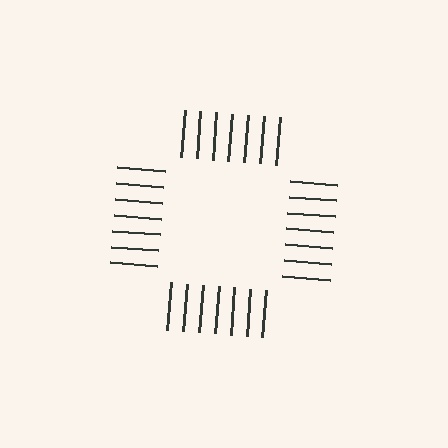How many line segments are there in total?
28 — 7 along each of the 4 edges.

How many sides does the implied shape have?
4 sides — the line-ends trace a square.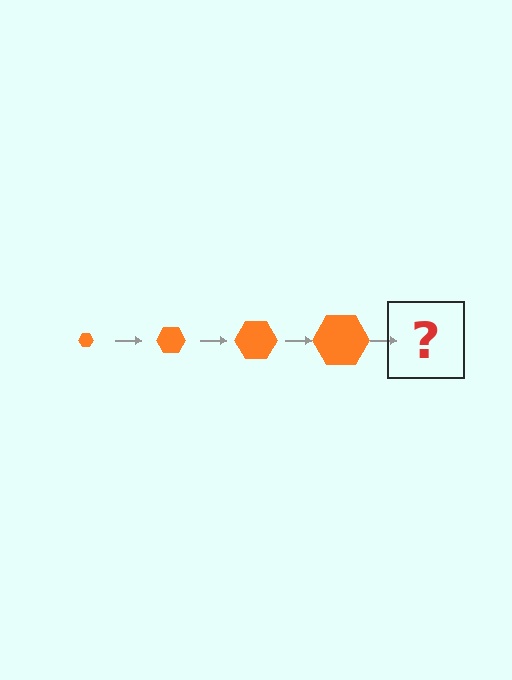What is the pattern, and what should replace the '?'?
The pattern is that the hexagon gets progressively larger each step. The '?' should be an orange hexagon, larger than the previous one.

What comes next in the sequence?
The next element should be an orange hexagon, larger than the previous one.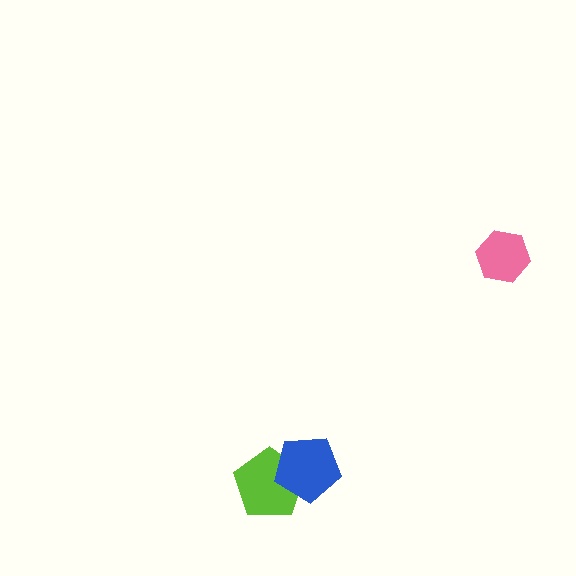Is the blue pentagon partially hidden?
No, no other shape covers it.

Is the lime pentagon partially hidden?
Yes, it is partially covered by another shape.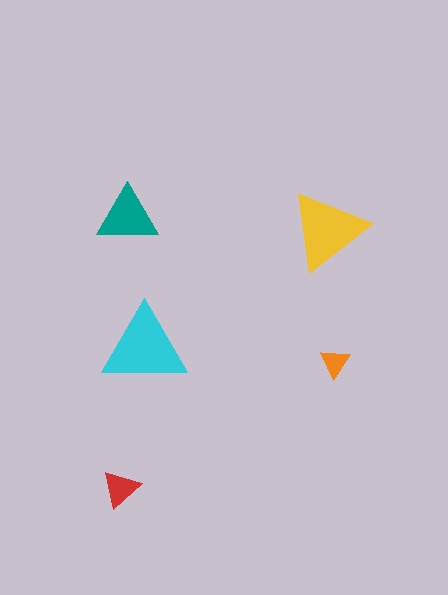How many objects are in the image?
There are 5 objects in the image.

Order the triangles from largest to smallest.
the cyan one, the yellow one, the teal one, the red one, the orange one.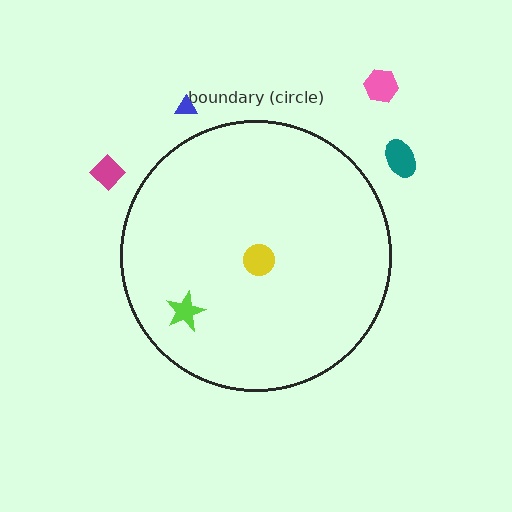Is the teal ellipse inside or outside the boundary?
Outside.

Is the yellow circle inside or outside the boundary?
Inside.